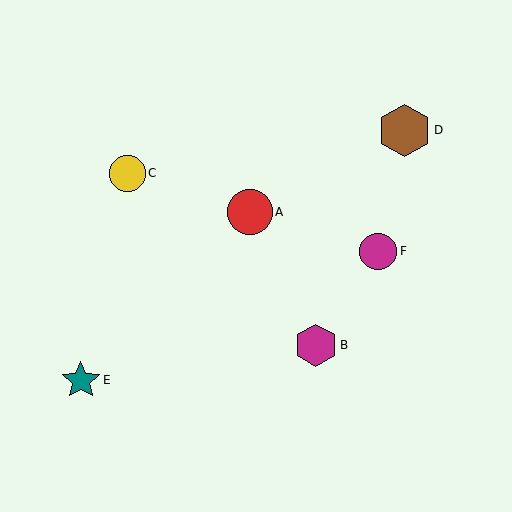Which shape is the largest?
The brown hexagon (labeled D) is the largest.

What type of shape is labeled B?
Shape B is a magenta hexagon.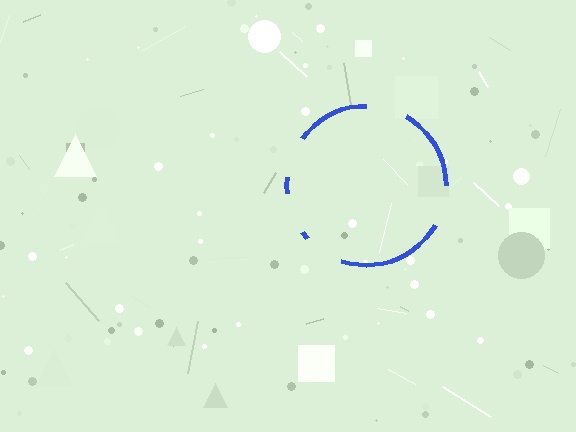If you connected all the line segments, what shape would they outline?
They would outline a circle.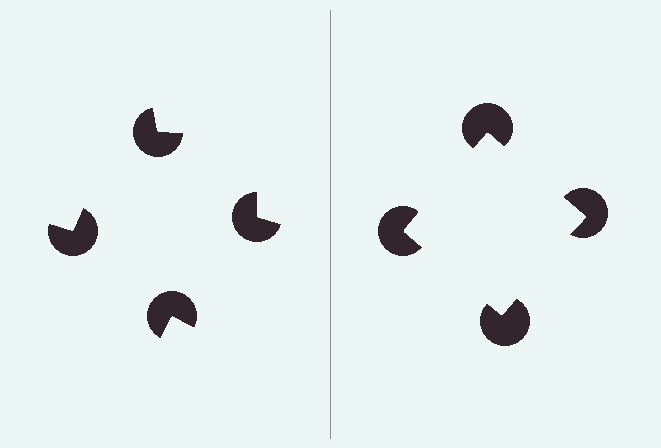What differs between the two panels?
The pac-man discs are positioned identically on both sides; only the wedge orientations differ. On the right they align to a square; on the left they are misaligned.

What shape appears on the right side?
An illusory square.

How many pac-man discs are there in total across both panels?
8 — 4 on each side.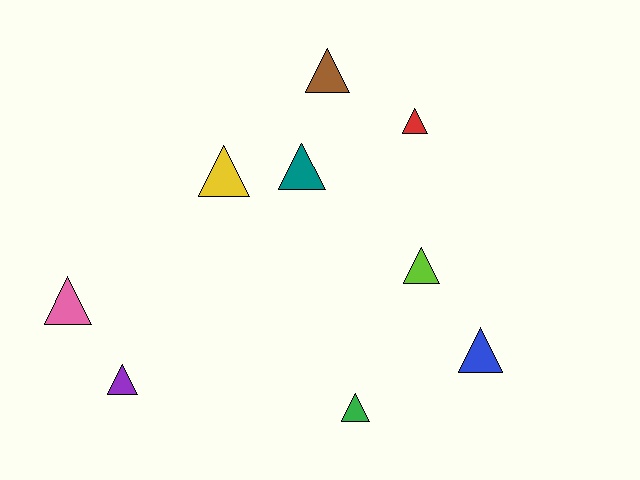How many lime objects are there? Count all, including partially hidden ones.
There is 1 lime object.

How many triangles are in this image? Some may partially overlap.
There are 9 triangles.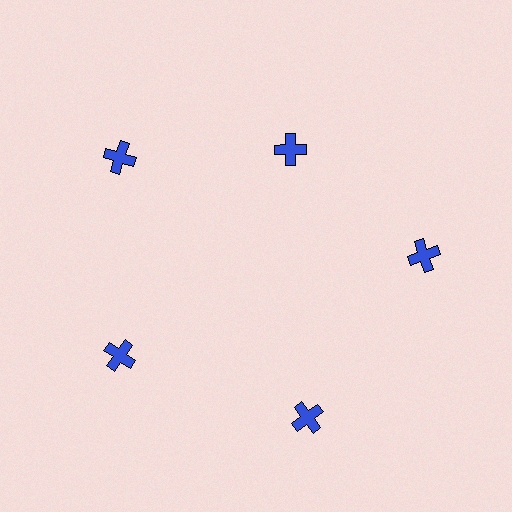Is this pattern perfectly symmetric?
No. The 5 blue crosses are arranged in a ring, but one element near the 1 o'clock position is pulled inward toward the center, breaking the 5-fold rotational symmetry.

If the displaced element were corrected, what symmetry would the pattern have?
It would have 5-fold rotational symmetry — the pattern would map onto itself every 72 degrees.